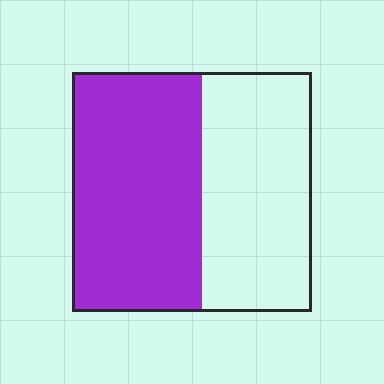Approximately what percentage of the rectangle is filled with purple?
Approximately 55%.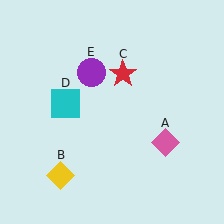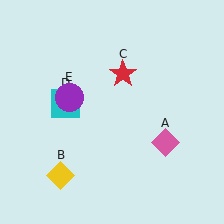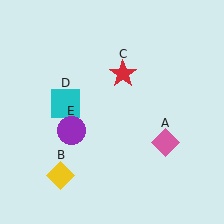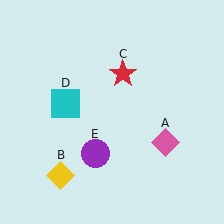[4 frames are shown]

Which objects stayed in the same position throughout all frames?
Pink diamond (object A) and yellow diamond (object B) and red star (object C) and cyan square (object D) remained stationary.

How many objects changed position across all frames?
1 object changed position: purple circle (object E).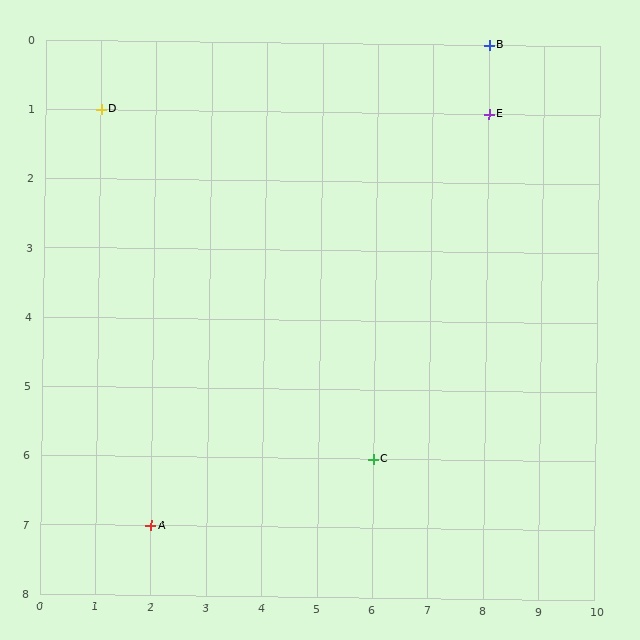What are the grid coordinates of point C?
Point C is at grid coordinates (6, 6).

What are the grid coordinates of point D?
Point D is at grid coordinates (1, 1).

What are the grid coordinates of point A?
Point A is at grid coordinates (2, 7).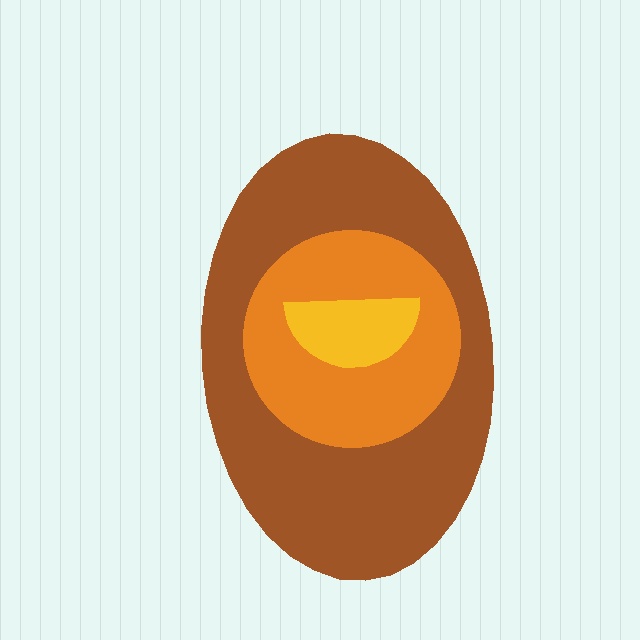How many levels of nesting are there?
3.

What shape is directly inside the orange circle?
The yellow semicircle.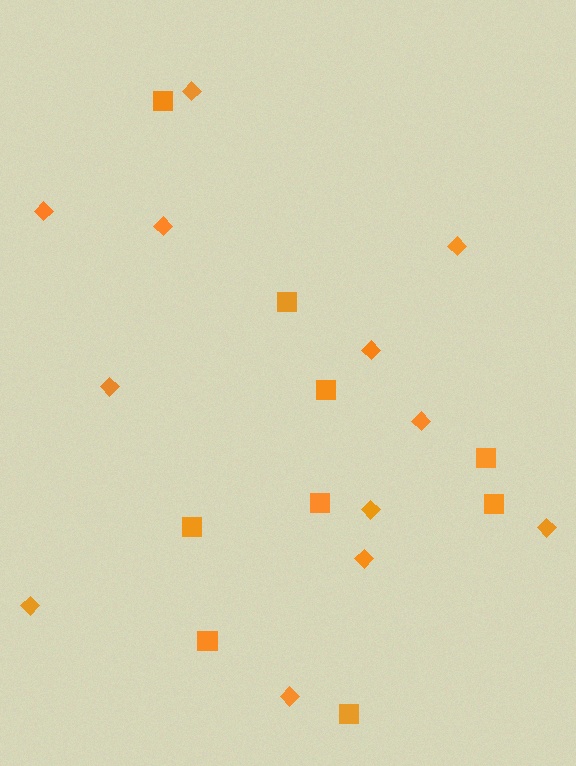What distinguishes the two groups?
There are 2 groups: one group of squares (9) and one group of diamonds (12).